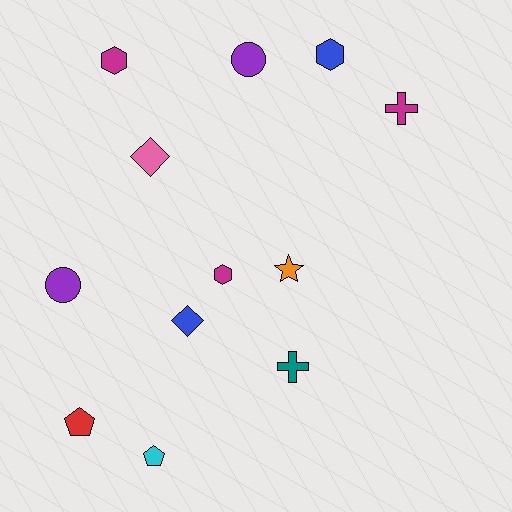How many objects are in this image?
There are 12 objects.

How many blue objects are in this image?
There are 2 blue objects.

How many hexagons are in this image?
There are 3 hexagons.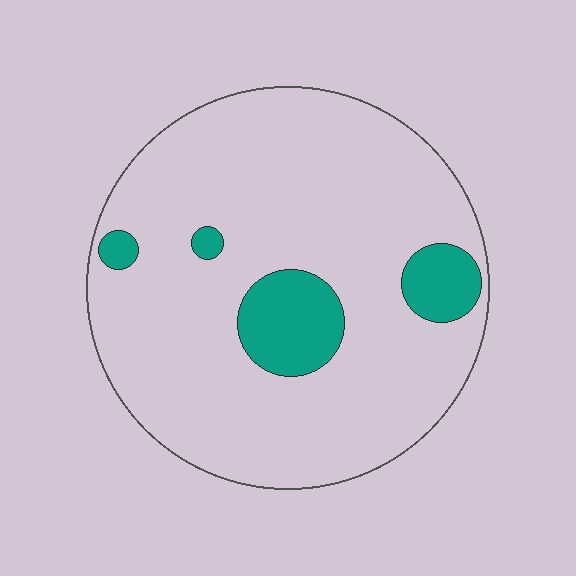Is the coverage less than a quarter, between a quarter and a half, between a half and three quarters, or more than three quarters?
Less than a quarter.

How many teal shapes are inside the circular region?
4.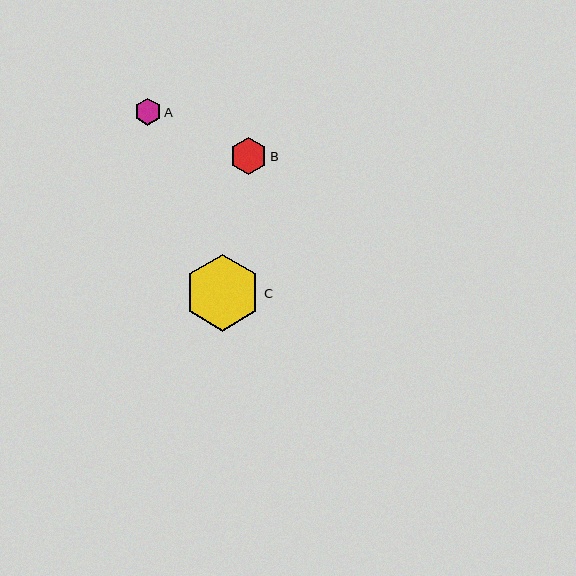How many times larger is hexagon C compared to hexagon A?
Hexagon C is approximately 2.9 times the size of hexagon A.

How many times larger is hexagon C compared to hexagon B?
Hexagon C is approximately 2.0 times the size of hexagon B.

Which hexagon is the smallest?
Hexagon A is the smallest with a size of approximately 27 pixels.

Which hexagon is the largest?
Hexagon C is the largest with a size of approximately 77 pixels.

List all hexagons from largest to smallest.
From largest to smallest: C, B, A.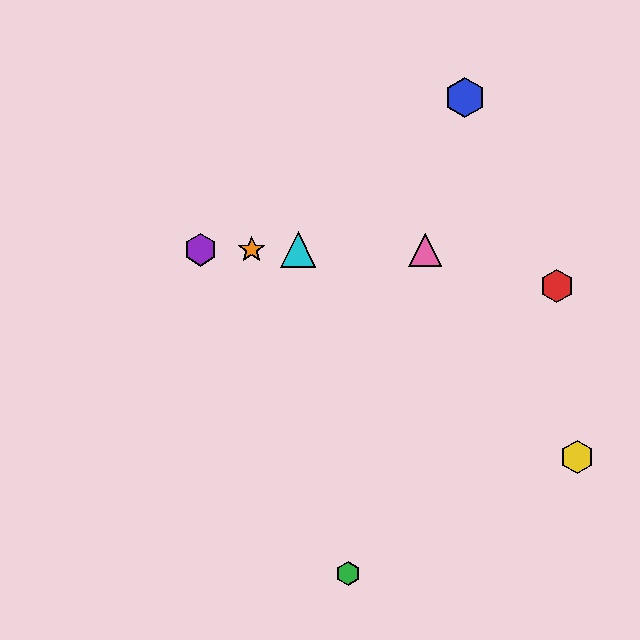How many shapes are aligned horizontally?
4 shapes (the purple hexagon, the orange star, the cyan triangle, the pink triangle) are aligned horizontally.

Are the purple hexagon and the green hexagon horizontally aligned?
No, the purple hexagon is at y≈250 and the green hexagon is at y≈573.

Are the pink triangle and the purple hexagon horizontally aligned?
Yes, both are at y≈250.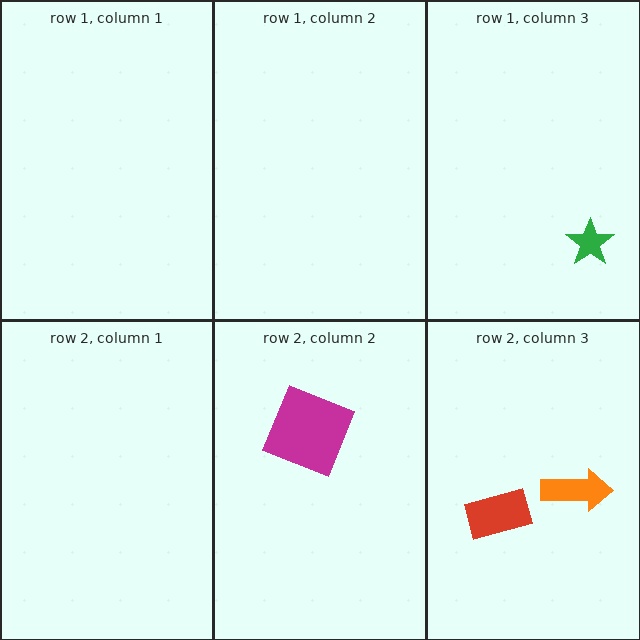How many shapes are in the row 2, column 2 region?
1.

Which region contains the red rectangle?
The row 2, column 3 region.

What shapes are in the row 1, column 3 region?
The green star.